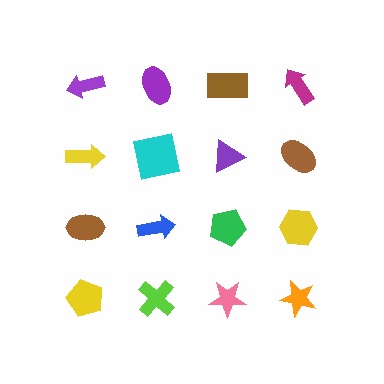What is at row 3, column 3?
A green pentagon.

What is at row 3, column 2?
A blue arrow.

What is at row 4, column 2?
A lime cross.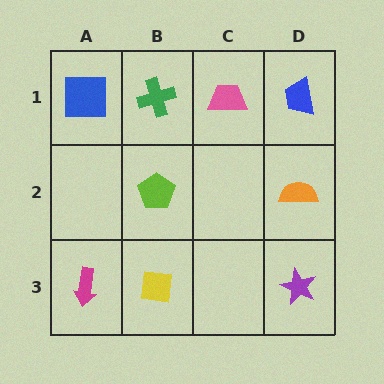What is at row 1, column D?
A blue trapezoid.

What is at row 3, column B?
A yellow square.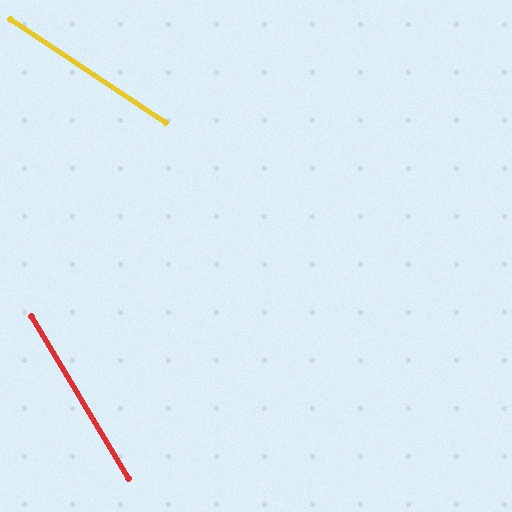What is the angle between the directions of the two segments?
Approximately 26 degrees.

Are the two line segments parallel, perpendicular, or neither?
Neither parallel nor perpendicular — they differ by about 26°.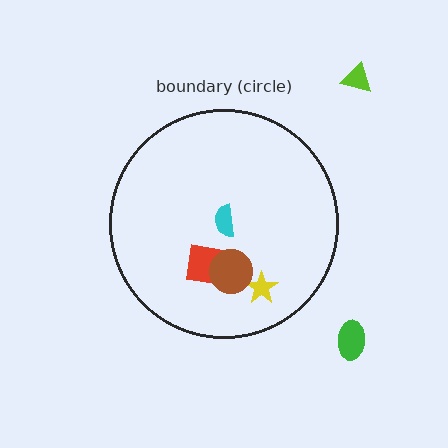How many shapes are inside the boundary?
4 inside, 2 outside.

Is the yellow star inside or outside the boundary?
Inside.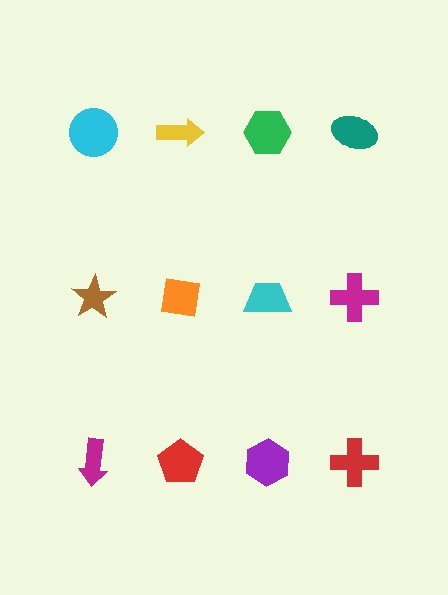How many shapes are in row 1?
4 shapes.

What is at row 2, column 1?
A brown star.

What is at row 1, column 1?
A cyan circle.